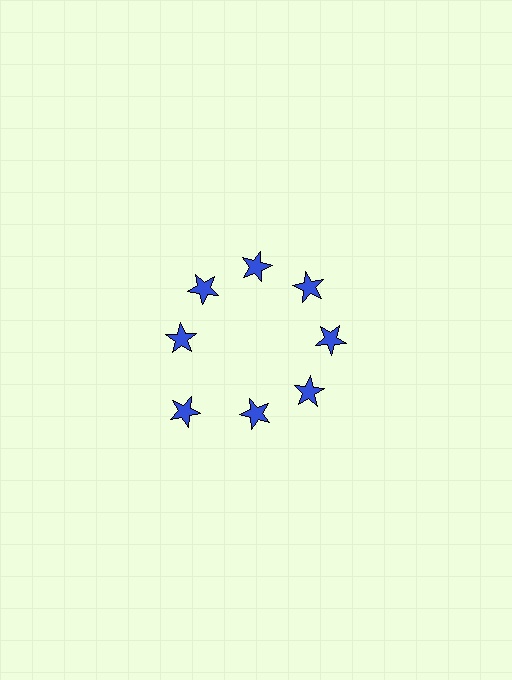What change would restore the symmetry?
The symmetry would be restored by moving it inward, back onto the ring so that all 8 stars sit at equal angles and equal distance from the center.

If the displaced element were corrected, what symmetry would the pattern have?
It would have 8-fold rotational symmetry — the pattern would map onto itself every 45 degrees.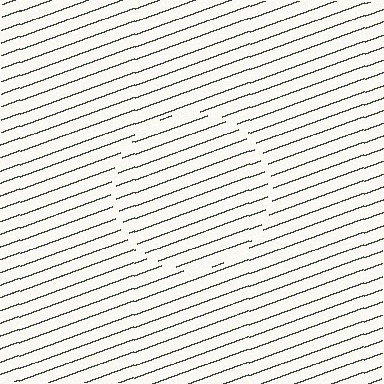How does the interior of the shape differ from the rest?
The interior of the shape contains the same grating, shifted by half a period — the contour is defined by the phase discontinuity where line-ends from the inner and outer gratings abut.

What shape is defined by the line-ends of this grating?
An illusory circle. The interior of the shape contains the same grating, shifted by half a period — the contour is defined by the phase discontinuity where line-ends from the inner and outer gratings abut.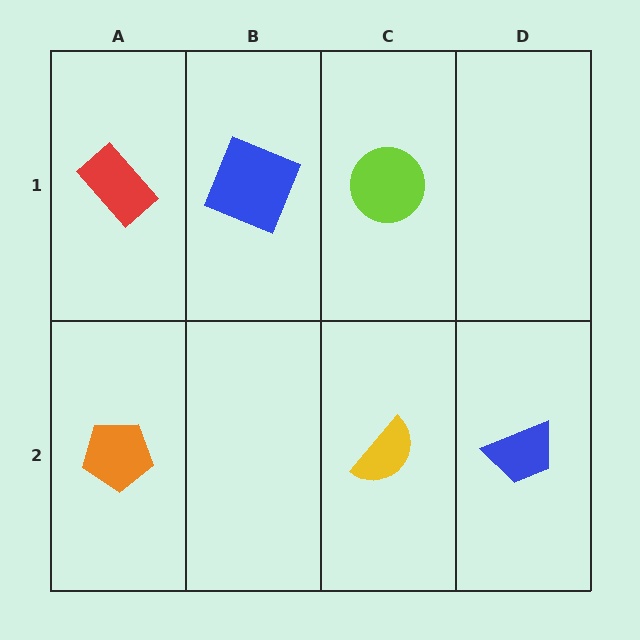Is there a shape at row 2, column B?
No, that cell is empty.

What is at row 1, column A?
A red rectangle.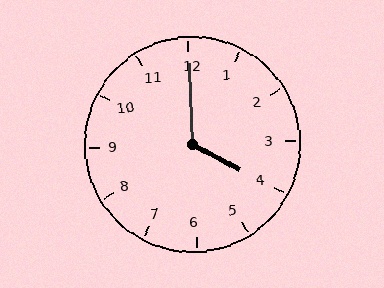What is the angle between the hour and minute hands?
Approximately 120 degrees.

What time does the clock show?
4:00.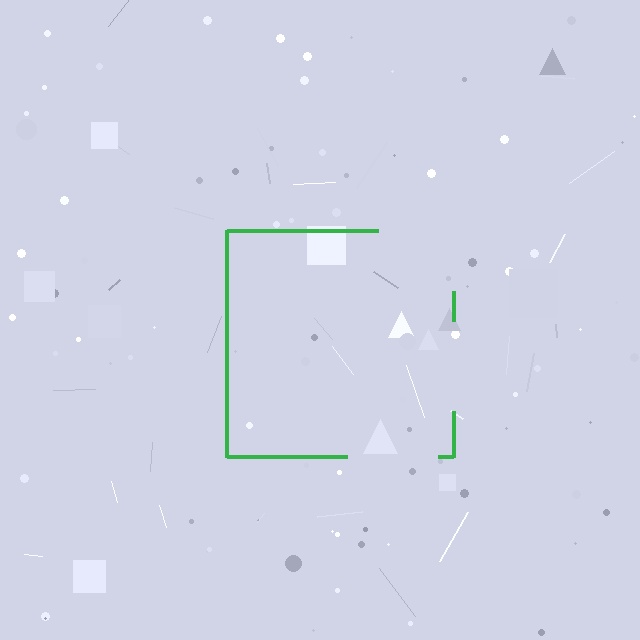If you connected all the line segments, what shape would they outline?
They would outline a square.